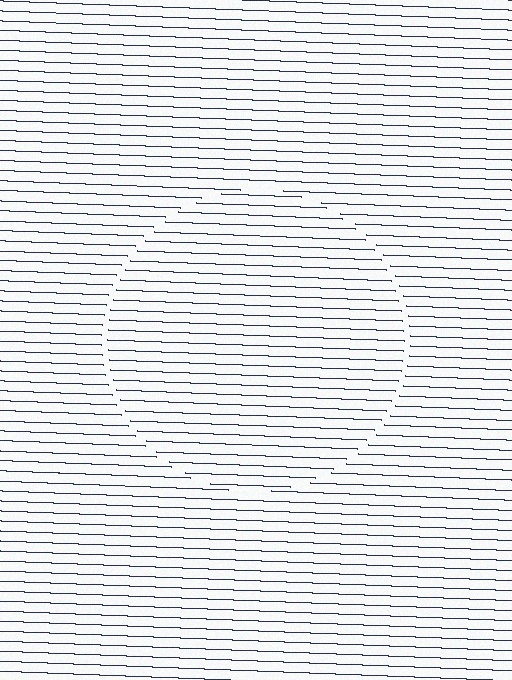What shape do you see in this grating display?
An illusory circle. The interior of the shape contains the same grating, shifted by half a period — the contour is defined by the phase discontinuity where line-ends from the inner and outer gratings abut.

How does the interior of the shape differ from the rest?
The interior of the shape contains the same grating, shifted by half a period — the contour is defined by the phase discontinuity where line-ends from the inner and outer gratings abut.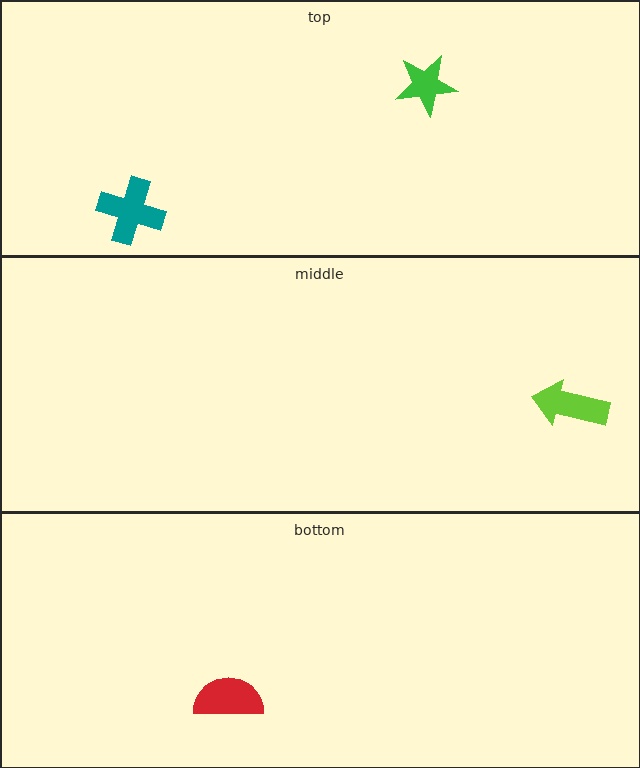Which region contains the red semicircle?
The bottom region.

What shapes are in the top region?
The teal cross, the green star.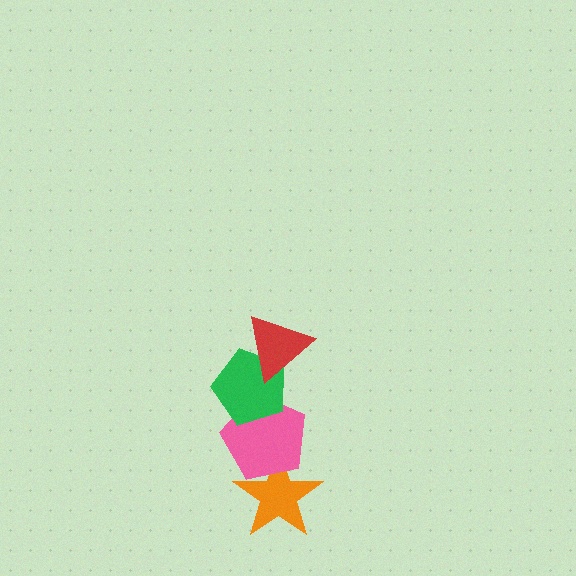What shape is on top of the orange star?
The pink pentagon is on top of the orange star.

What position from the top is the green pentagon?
The green pentagon is 2nd from the top.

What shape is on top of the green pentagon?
The red triangle is on top of the green pentagon.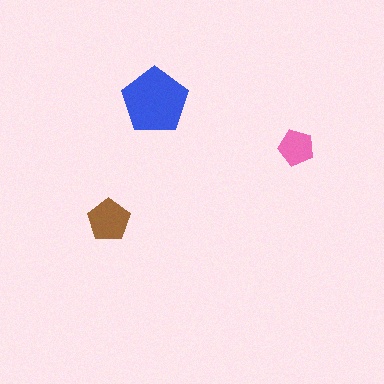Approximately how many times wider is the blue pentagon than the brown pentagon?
About 1.5 times wider.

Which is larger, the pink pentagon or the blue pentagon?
The blue one.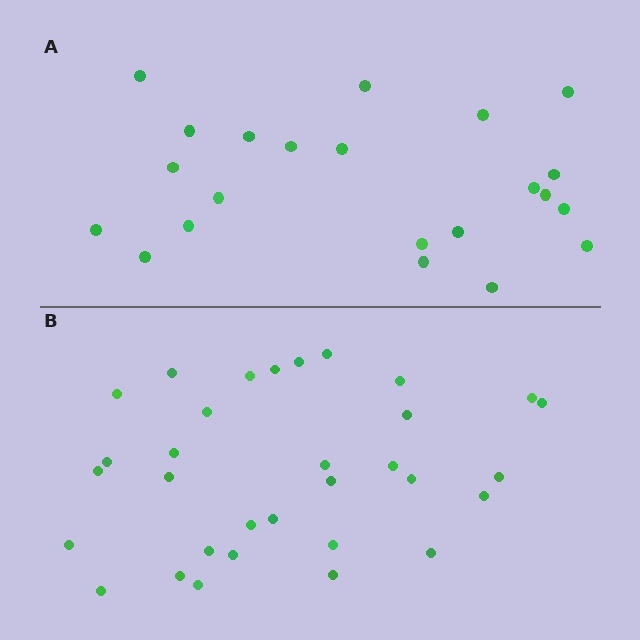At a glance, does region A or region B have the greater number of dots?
Region B (the bottom region) has more dots.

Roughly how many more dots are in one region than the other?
Region B has roughly 10 or so more dots than region A.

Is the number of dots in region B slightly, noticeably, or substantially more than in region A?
Region B has substantially more. The ratio is roughly 1.5 to 1.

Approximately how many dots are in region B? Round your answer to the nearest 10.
About 30 dots. (The exact count is 32, which rounds to 30.)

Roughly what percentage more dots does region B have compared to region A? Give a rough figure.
About 45% more.